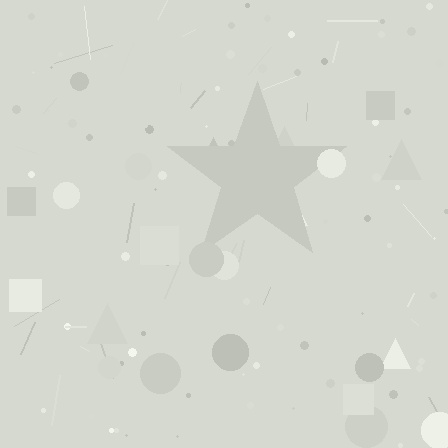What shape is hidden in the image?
A star is hidden in the image.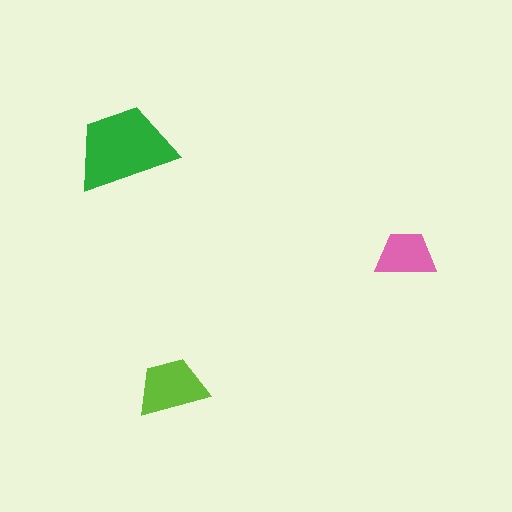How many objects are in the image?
There are 3 objects in the image.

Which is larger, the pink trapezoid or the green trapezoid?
The green one.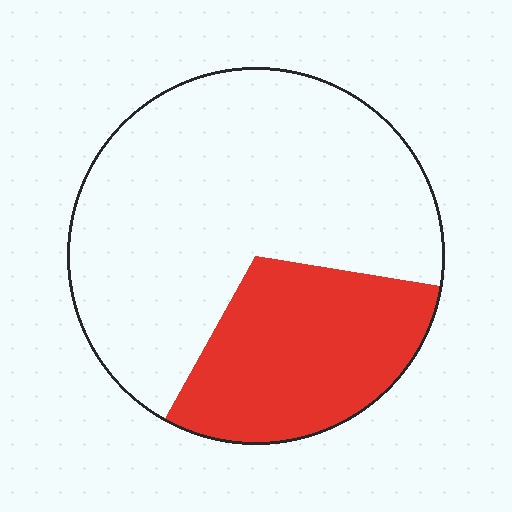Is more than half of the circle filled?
No.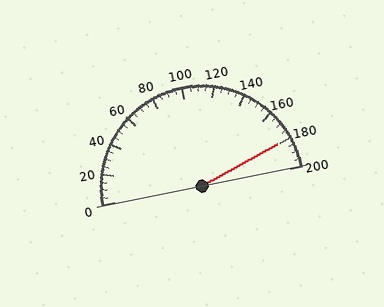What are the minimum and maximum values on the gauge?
The gauge ranges from 0 to 200.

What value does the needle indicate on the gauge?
The needle indicates approximately 180.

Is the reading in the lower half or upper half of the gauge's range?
The reading is in the upper half of the range (0 to 200).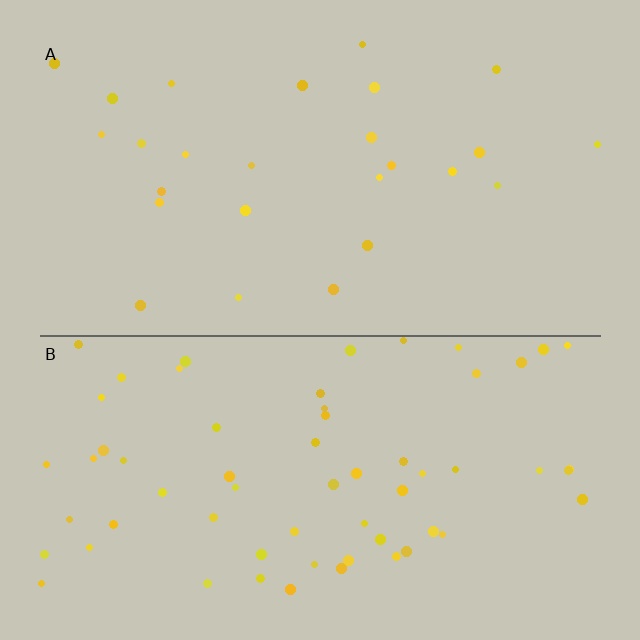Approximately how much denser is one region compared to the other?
Approximately 2.4× — region B over region A.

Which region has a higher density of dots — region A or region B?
B (the bottom).